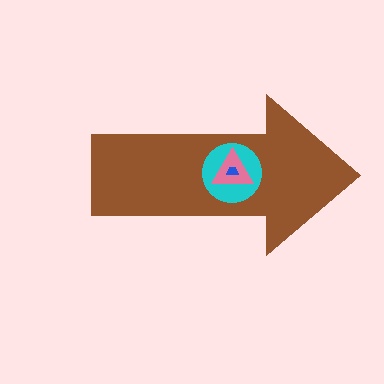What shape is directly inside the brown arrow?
The cyan circle.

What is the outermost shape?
The brown arrow.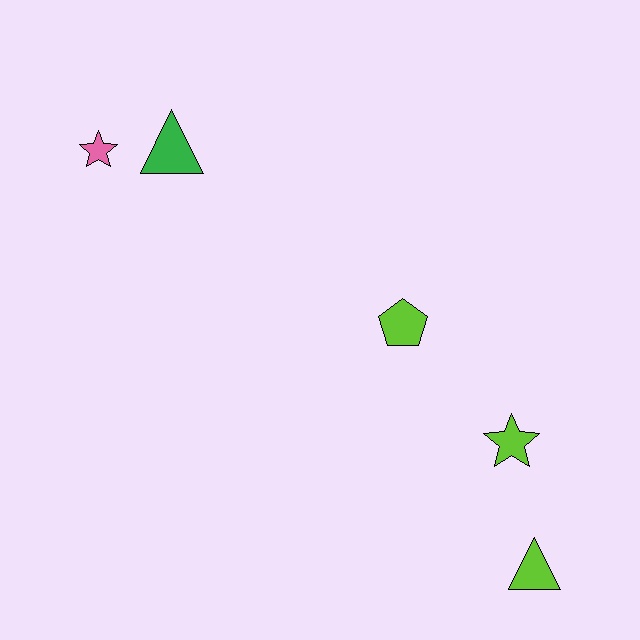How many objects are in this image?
There are 5 objects.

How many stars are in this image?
There are 2 stars.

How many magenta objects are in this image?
There are no magenta objects.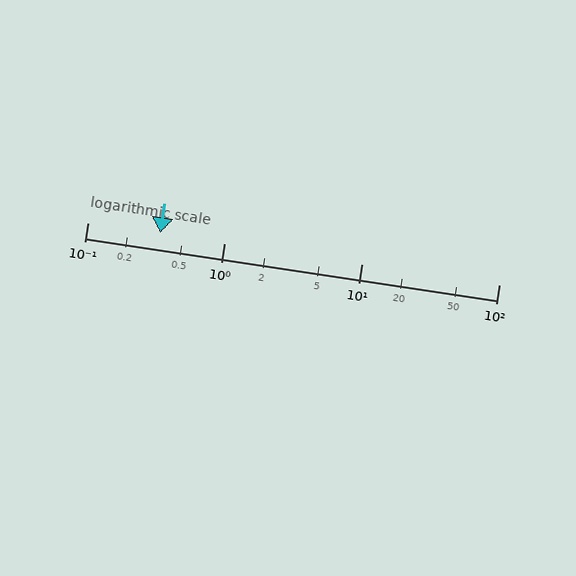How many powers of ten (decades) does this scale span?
The scale spans 3 decades, from 0.1 to 100.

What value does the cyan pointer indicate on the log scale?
The pointer indicates approximately 0.34.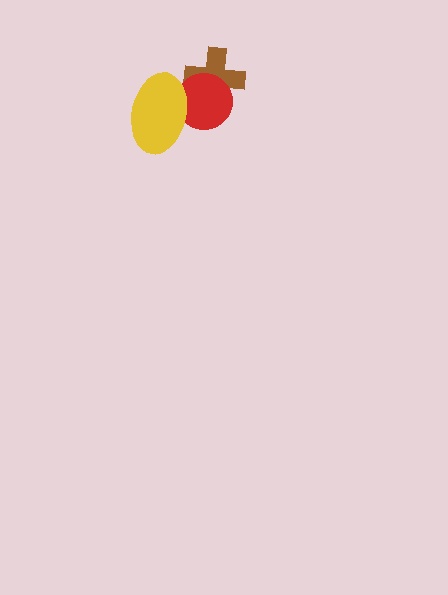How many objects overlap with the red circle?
2 objects overlap with the red circle.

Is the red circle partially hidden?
Yes, it is partially covered by another shape.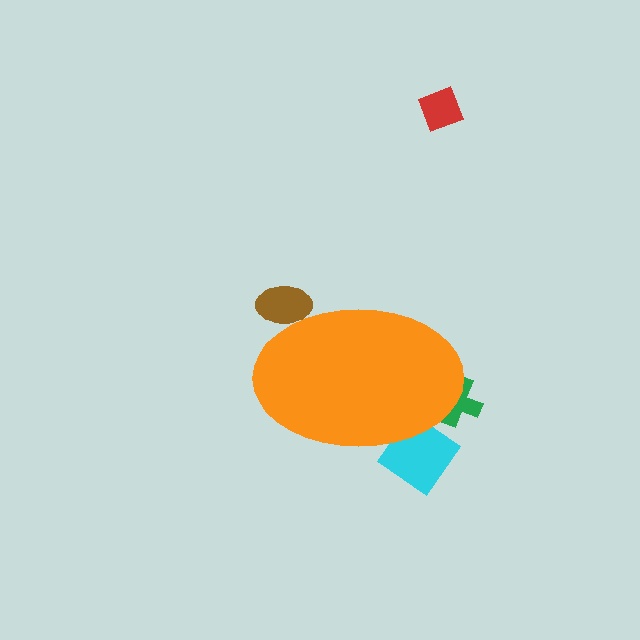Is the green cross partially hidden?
Yes, the green cross is partially hidden behind the orange ellipse.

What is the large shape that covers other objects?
An orange ellipse.